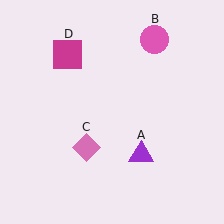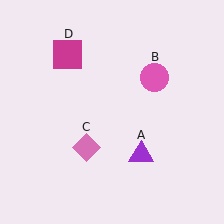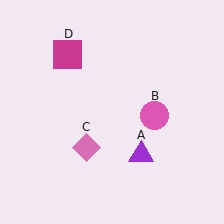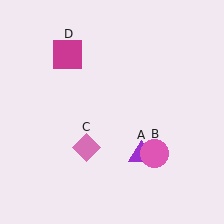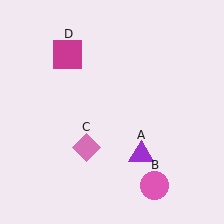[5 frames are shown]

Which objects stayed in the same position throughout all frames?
Purple triangle (object A) and pink diamond (object C) and magenta square (object D) remained stationary.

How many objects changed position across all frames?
1 object changed position: pink circle (object B).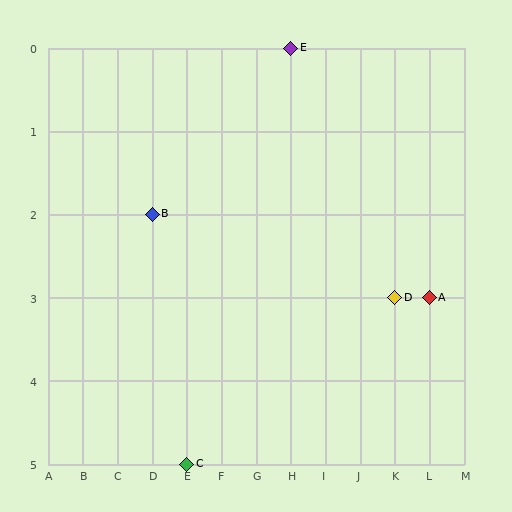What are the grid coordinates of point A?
Point A is at grid coordinates (L, 3).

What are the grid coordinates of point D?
Point D is at grid coordinates (K, 3).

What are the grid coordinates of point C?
Point C is at grid coordinates (E, 5).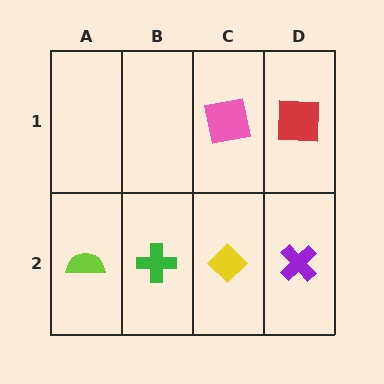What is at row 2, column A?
A lime semicircle.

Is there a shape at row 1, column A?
No, that cell is empty.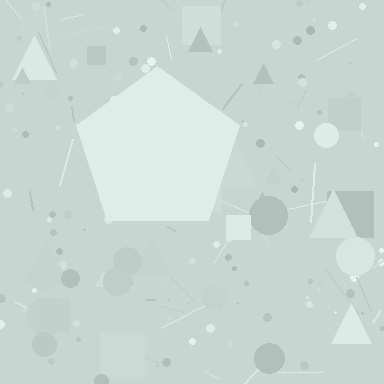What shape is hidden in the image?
A pentagon is hidden in the image.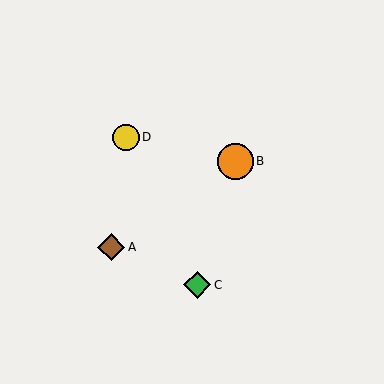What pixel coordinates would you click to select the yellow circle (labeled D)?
Click at (126, 137) to select the yellow circle D.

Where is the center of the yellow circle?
The center of the yellow circle is at (126, 137).